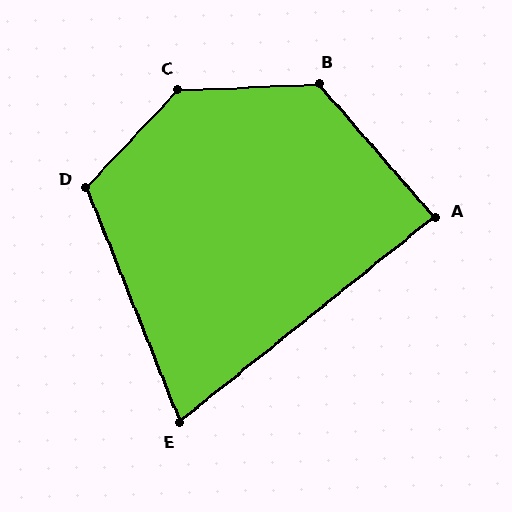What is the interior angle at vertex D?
Approximately 115 degrees (obtuse).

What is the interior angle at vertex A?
Approximately 88 degrees (approximately right).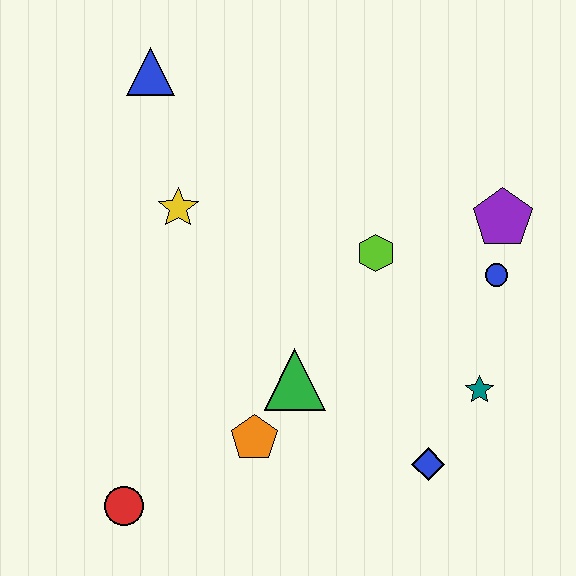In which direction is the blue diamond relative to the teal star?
The blue diamond is below the teal star.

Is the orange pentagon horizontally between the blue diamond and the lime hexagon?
No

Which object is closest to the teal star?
The blue diamond is closest to the teal star.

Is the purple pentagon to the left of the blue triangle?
No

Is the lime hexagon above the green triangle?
Yes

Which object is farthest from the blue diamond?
The blue triangle is farthest from the blue diamond.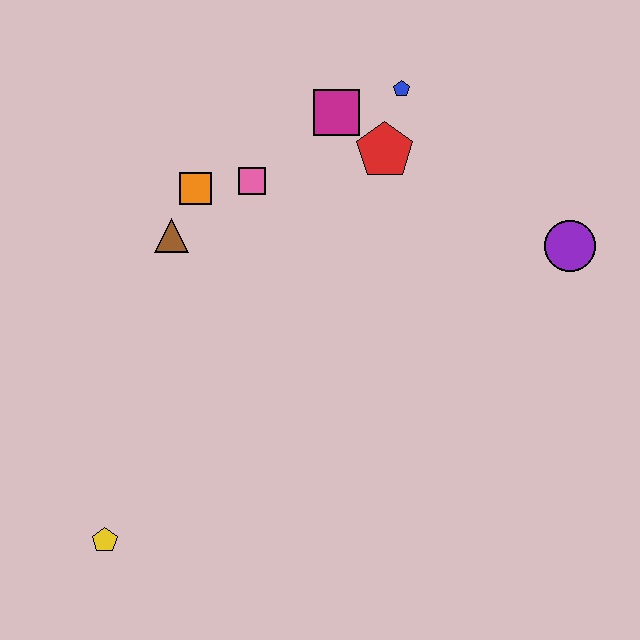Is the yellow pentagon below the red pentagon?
Yes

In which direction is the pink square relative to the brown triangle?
The pink square is to the right of the brown triangle.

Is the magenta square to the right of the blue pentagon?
No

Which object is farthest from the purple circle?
The yellow pentagon is farthest from the purple circle.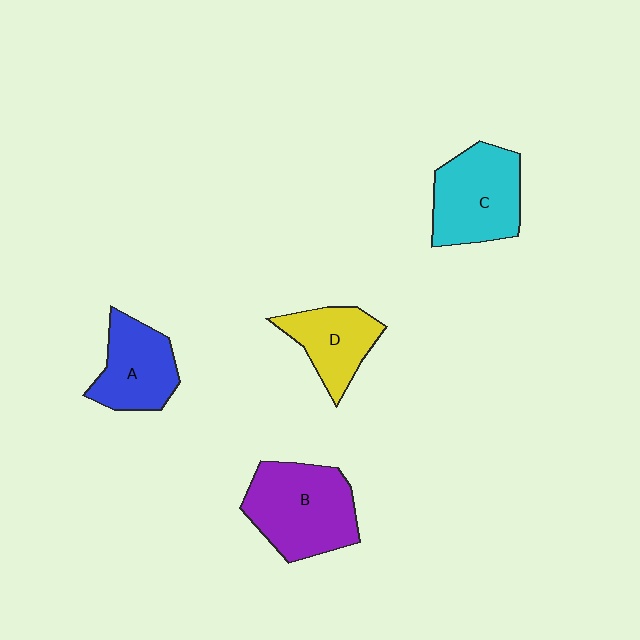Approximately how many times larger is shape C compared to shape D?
Approximately 1.4 times.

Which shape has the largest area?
Shape B (purple).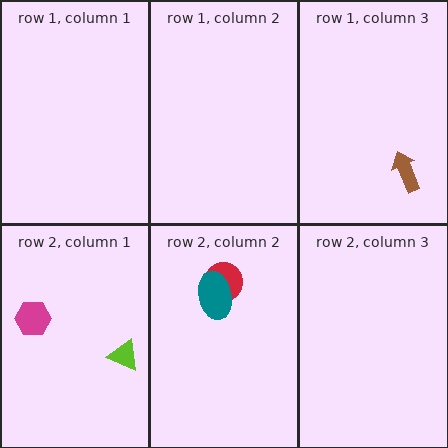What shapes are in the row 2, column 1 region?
The magenta hexagon, the lime triangle.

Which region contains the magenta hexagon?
The row 2, column 1 region.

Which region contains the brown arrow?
The row 1, column 3 region.